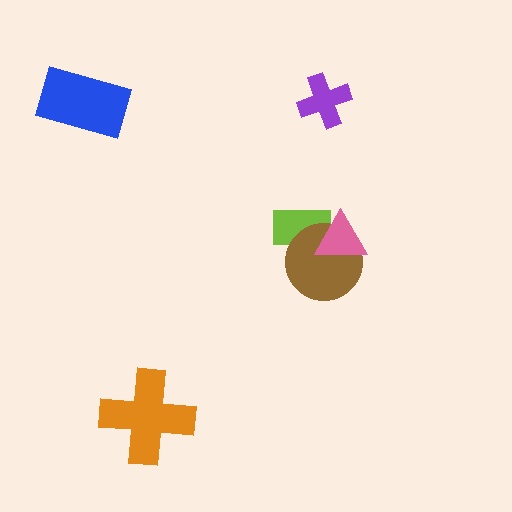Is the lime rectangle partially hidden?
Yes, it is partially covered by another shape.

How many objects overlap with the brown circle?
2 objects overlap with the brown circle.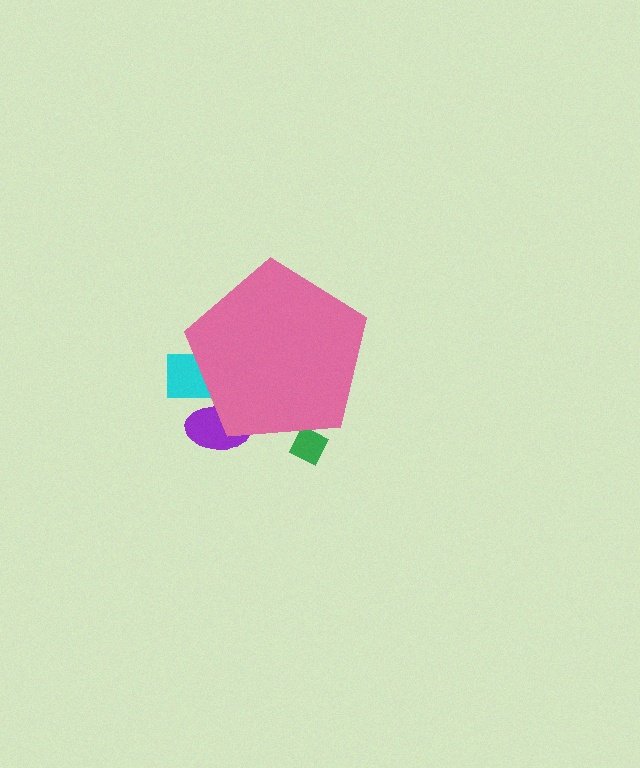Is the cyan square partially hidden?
Yes, the cyan square is partially hidden behind the pink pentagon.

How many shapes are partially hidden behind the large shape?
3 shapes are partially hidden.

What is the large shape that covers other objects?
A pink pentagon.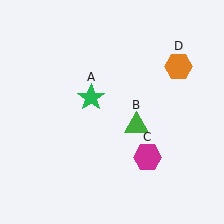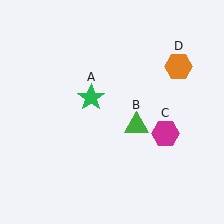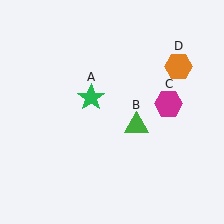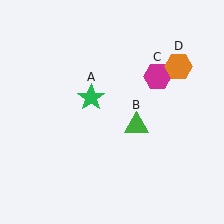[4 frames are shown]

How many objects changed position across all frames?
1 object changed position: magenta hexagon (object C).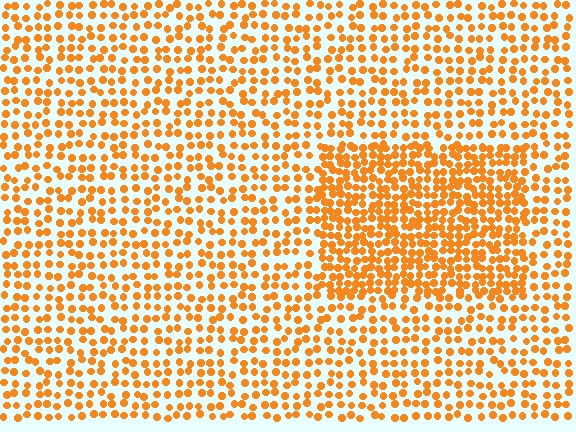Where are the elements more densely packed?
The elements are more densely packed inside the rectangle boundary.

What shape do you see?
I see a rectangle.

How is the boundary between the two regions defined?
The boundary is defined by a change in element density (approximately 1.8x ratio). All elements are the same color, size, and shape.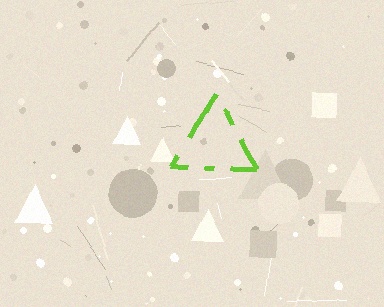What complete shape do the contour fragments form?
The contour fragments form a triangle.